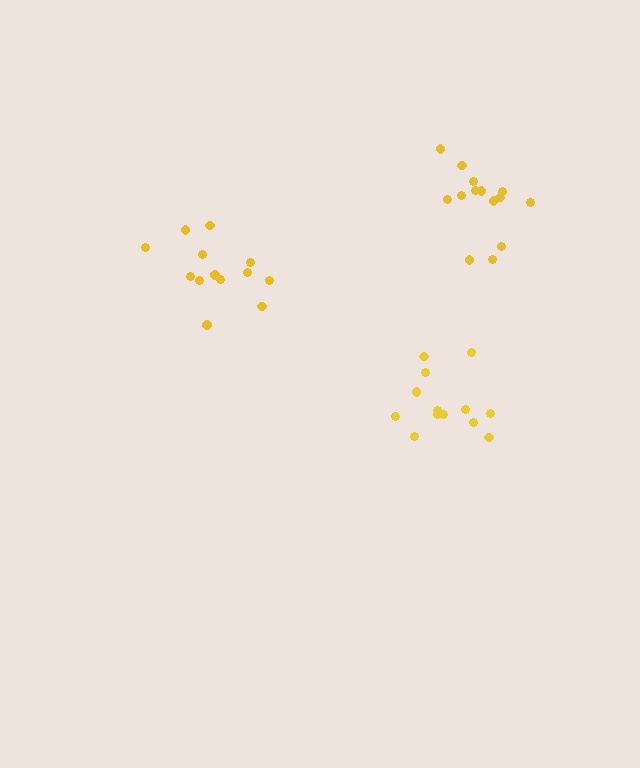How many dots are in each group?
Group 1: 13 dots, Group 2: 14 dots, Group 3: 13 dots (40 total).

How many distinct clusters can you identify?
There are 3 distinct clusters.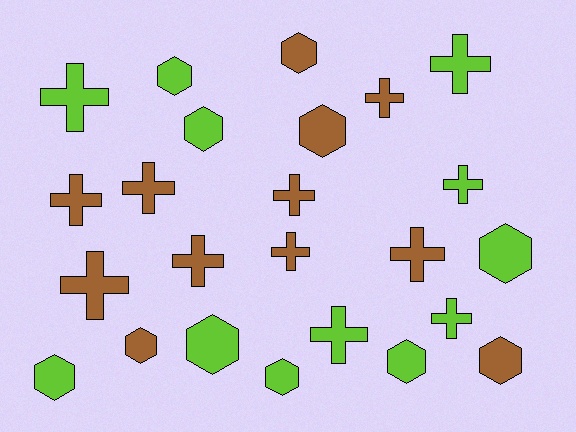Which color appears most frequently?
Lime, with 12 objects.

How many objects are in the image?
There are 24 objects.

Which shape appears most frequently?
Cross, with 13 objects.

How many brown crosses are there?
There are 8 brown crosses.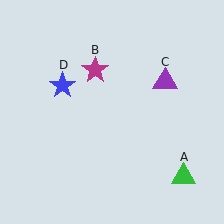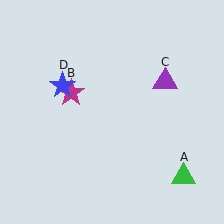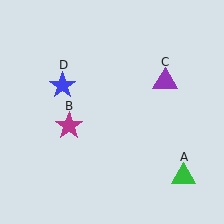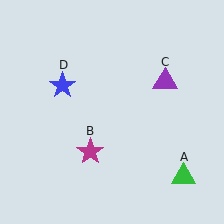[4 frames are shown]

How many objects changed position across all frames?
1 object changed position: magenta star (object B).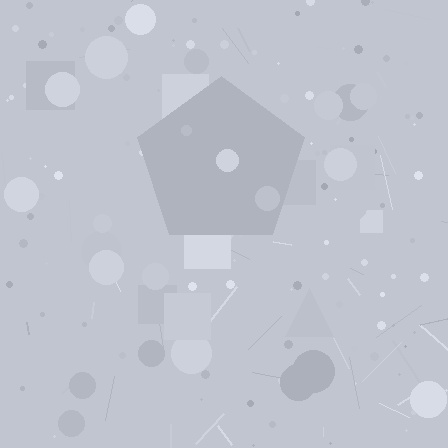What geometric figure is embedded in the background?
A pentagon is embedded in the background.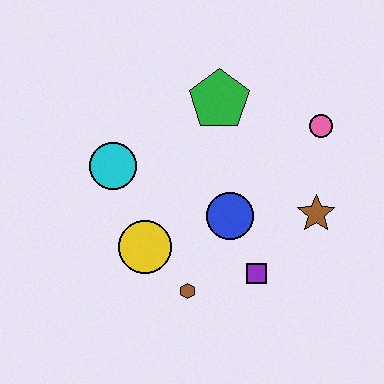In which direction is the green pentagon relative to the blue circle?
The green pentagon is above the blue circle.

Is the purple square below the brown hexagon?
No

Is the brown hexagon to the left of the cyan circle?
No